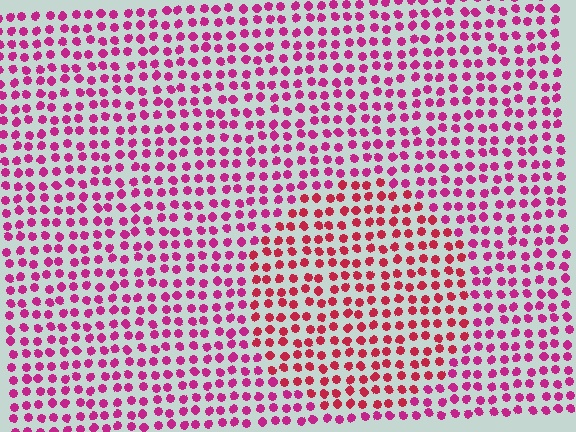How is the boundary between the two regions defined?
The boundary is defined purely by a slight shift in hue (about 26 degrees). Spacing, size, and orientation are identical on both sides.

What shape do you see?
I see a circle.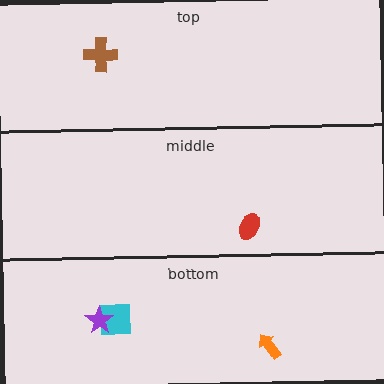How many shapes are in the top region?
1.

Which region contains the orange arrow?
The bottom region.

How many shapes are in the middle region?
1.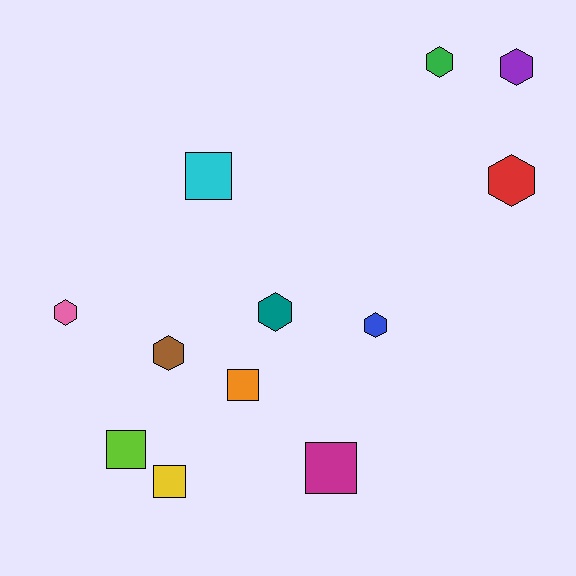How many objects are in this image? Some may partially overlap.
There are 12 objects.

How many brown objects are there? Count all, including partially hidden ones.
There is 1 brown object.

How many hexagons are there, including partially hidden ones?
There are 7 hexagons.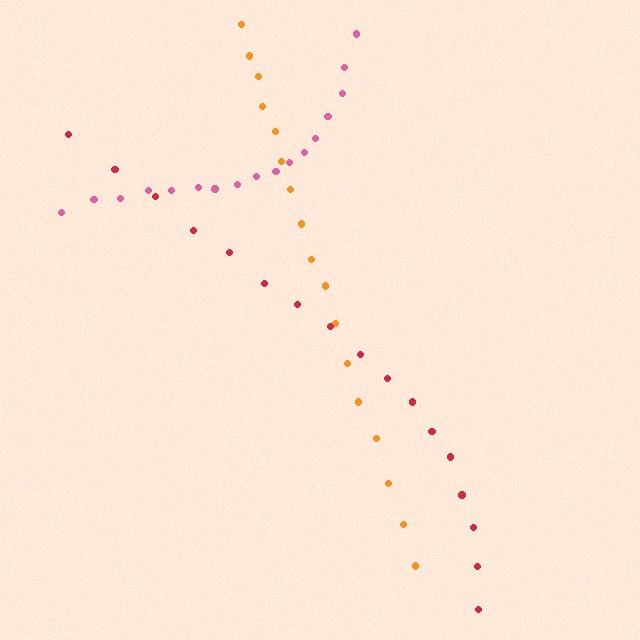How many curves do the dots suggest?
There are 3 distinct paths.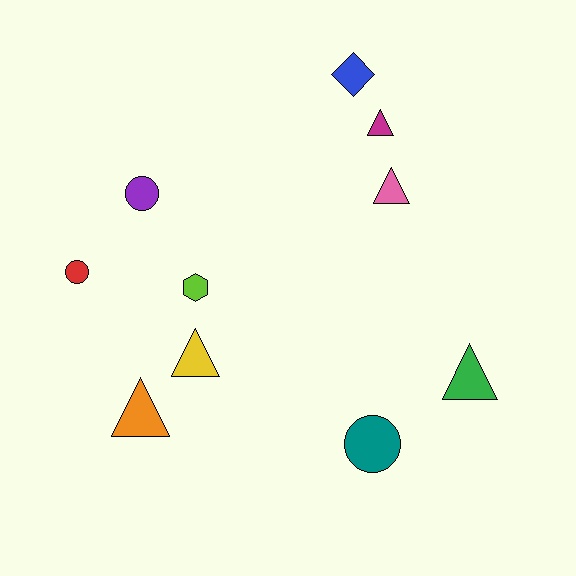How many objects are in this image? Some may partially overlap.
There are 10 objects.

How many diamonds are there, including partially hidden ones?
There is 1 diamond.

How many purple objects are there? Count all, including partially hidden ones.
There is 1 purple object.